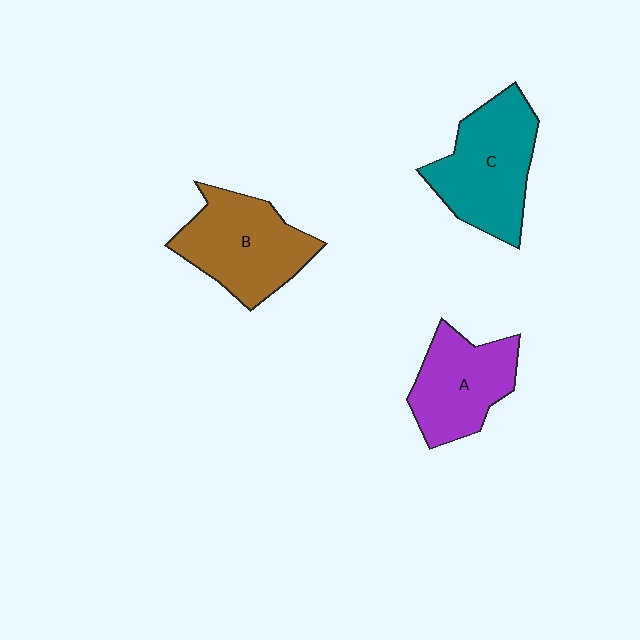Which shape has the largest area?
Shape C (teal).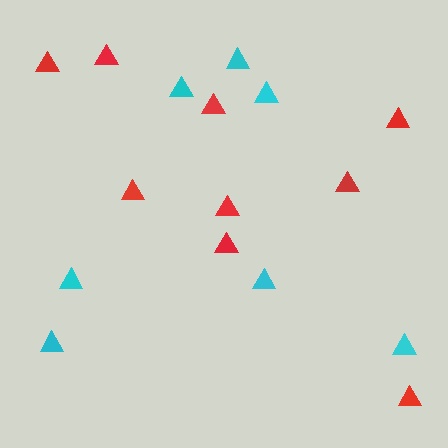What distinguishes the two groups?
There are 2 groups: one group of red triangles (9) and one group of cyan triangles (7).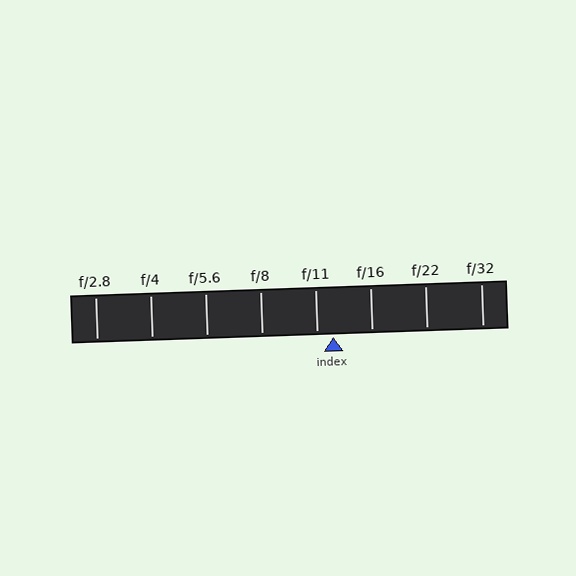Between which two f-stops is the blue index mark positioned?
The index mark is between f/11 and f/16.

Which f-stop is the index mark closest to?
The index mark is closest to f/11.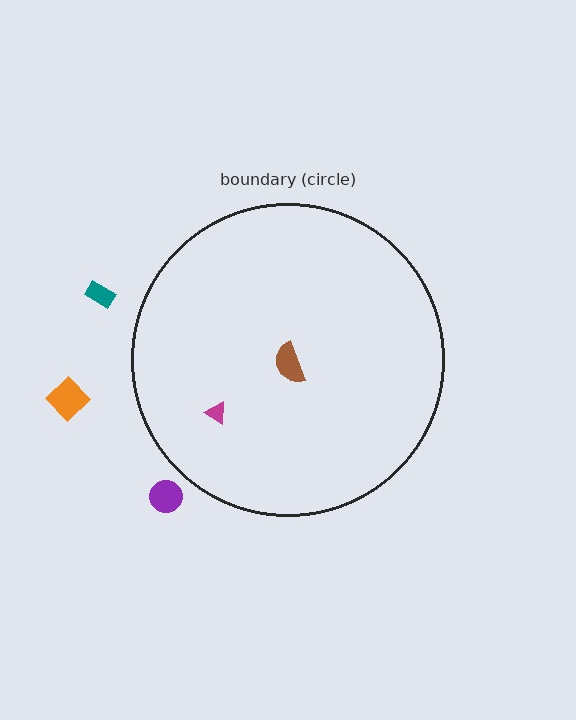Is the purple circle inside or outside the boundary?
Outside.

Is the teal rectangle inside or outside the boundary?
Outside.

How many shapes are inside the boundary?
2 inside, 3 outside.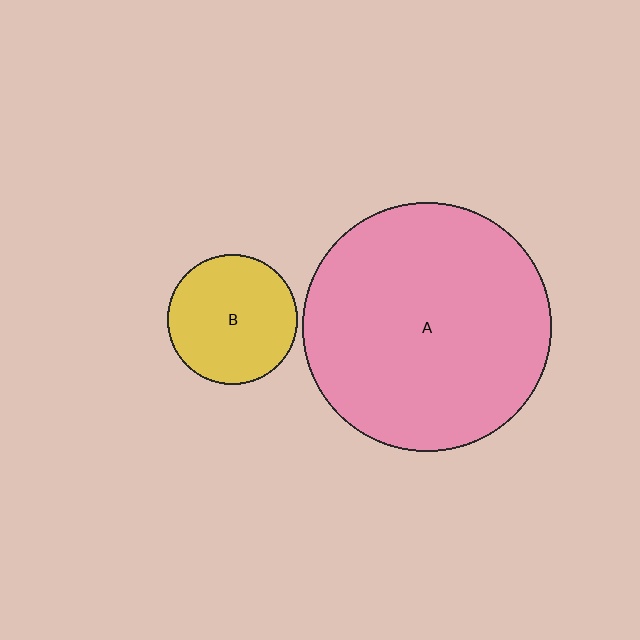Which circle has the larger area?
Circle A (pink).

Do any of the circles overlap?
No, none of the circles overlap.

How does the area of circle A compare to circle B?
Approximately 3.6 times.